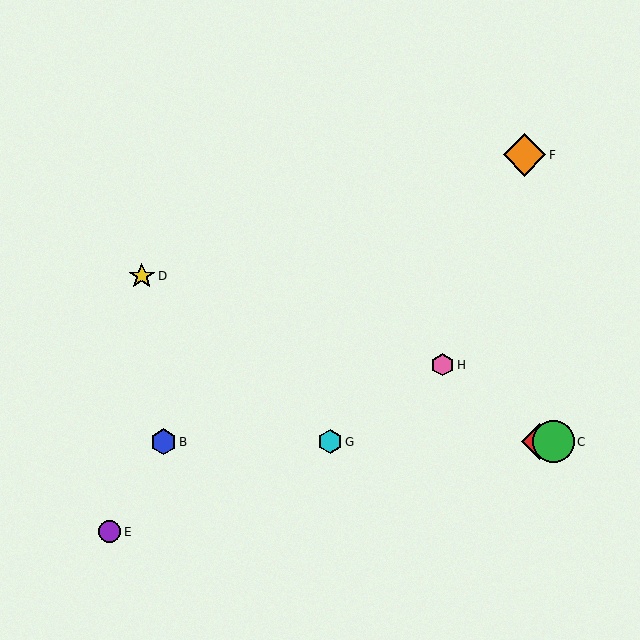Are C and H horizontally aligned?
No, C is at y≈442 and H is at y≈365.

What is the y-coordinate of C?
Object C is at y≈442.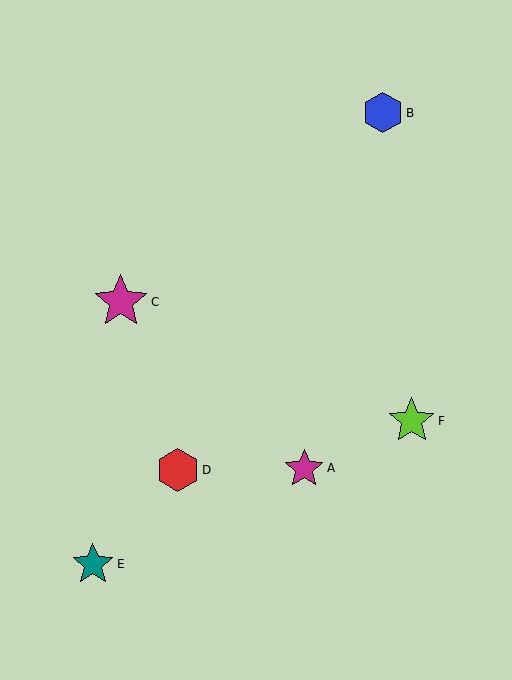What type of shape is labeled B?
Shape B is a blue hexagon.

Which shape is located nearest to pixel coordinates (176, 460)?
The red hexagon (labeled D) at (178, 470) is nearest to that location.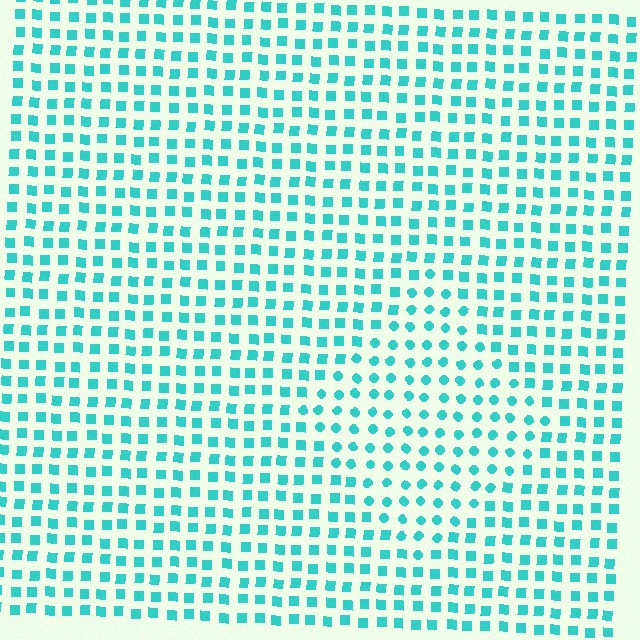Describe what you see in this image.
The image is filled with small cyan elements arranged in a uniform grid. A diamond-shaped region contains circles, while the surrounding area contains squares. The boundary is defined purely by the change in element shape.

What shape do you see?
I see a diamond.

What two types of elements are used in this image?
The image uses circles inside the diamond region and squares outside it.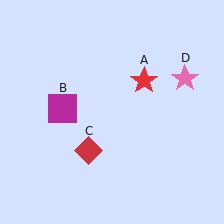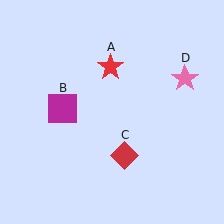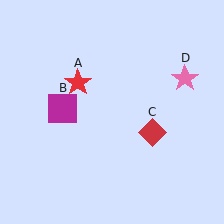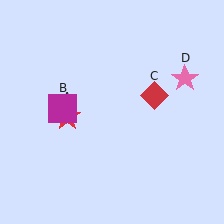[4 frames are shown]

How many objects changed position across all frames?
2 objects changed position: red star (object A), red diamond (object C).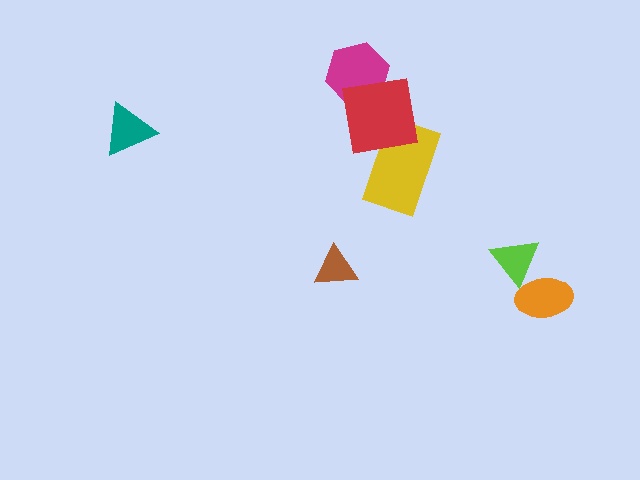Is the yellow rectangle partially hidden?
Yes, it is partially covered by another shape.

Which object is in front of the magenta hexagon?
The red square is in front of the magenta hexagon.